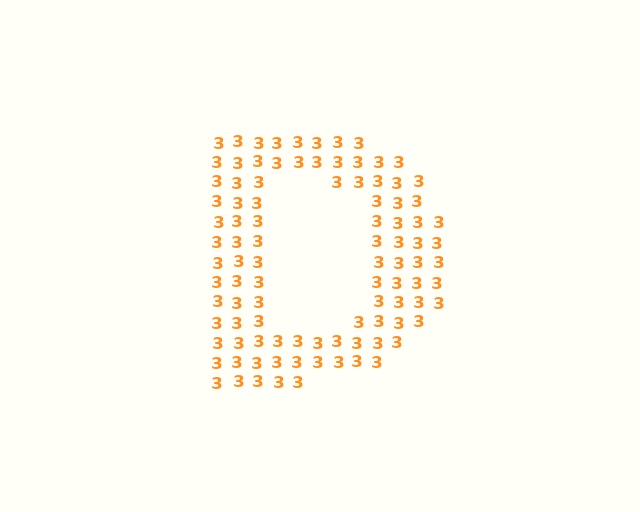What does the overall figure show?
The overall figure shows the letter D.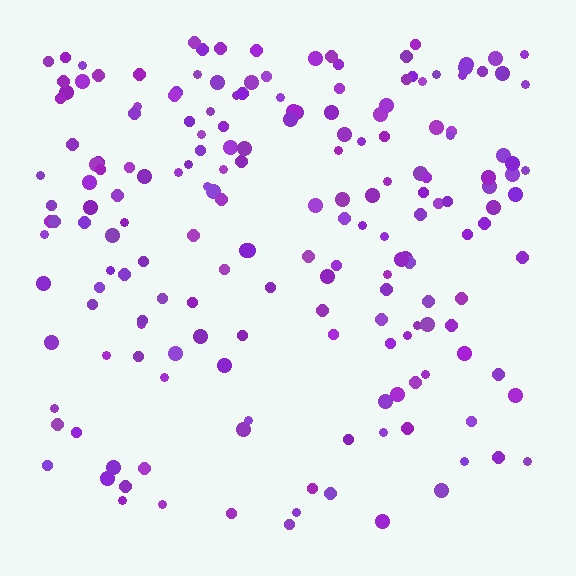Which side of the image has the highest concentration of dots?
The top.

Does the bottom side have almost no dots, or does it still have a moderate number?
Still a moderate number, just noticeably fewer than the top.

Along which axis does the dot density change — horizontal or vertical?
Vertical.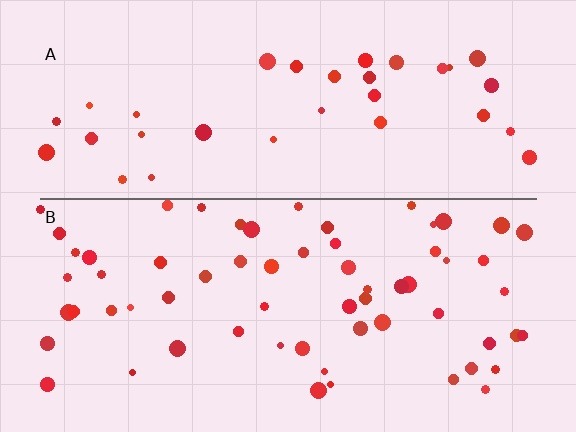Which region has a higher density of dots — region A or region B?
B (the bottom).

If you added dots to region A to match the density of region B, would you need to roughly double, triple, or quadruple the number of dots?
Approximately double.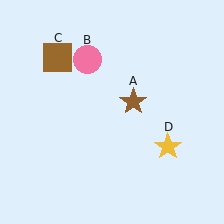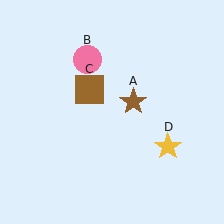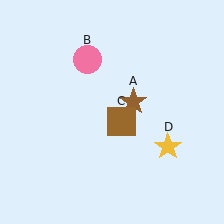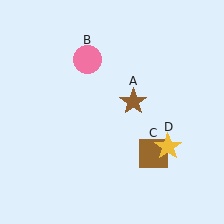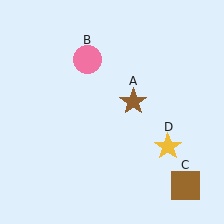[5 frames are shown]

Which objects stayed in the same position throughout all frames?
Brown star (object A) and pink circle (object B) and yellow star (object D) remained stationary.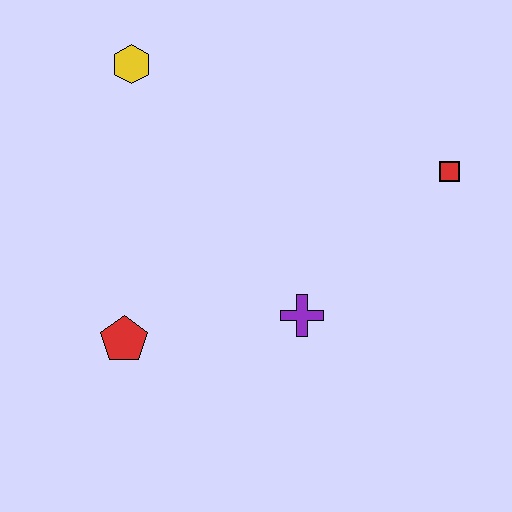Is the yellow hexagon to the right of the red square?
No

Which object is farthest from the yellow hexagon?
The red square is farthest from the yellow hexagon.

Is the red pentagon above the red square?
No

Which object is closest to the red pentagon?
The purple cross is closest to the red pentagon.